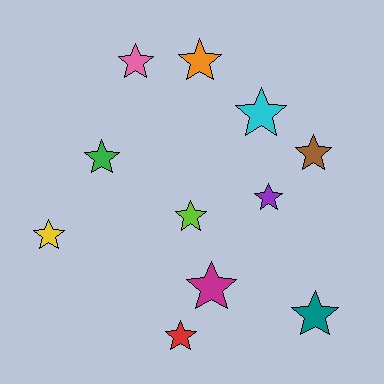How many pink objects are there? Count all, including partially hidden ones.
There is 1 pink object.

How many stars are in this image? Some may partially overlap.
There are 11 stars.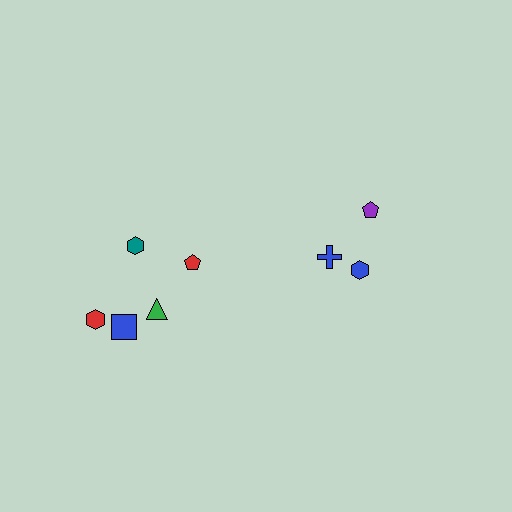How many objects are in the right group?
There are 3 objects.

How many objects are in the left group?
There are 5 objects.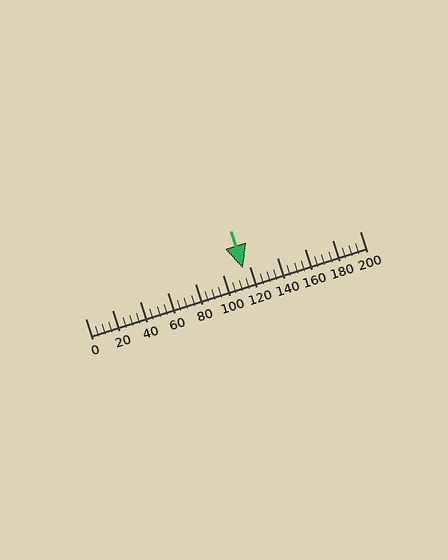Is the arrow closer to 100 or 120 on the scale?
The arrow is closer to 120.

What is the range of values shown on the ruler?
The ruler shows values from 0 to 200.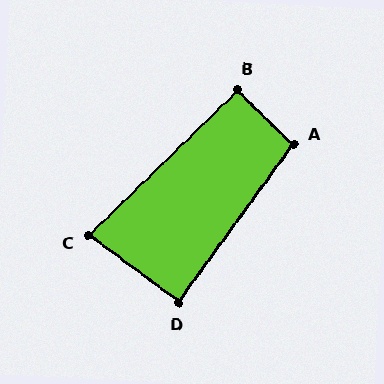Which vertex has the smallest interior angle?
C, at approximately 81 degrees.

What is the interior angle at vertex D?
Approximately 89 degrees (approximately right).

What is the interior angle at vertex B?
Approximately 91 degrees (approximately right).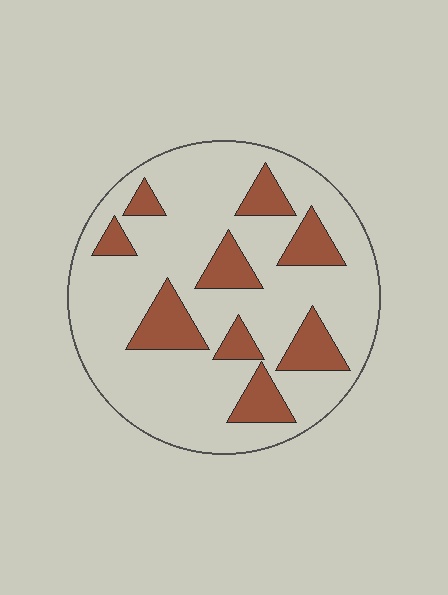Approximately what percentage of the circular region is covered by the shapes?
Approximately 20%.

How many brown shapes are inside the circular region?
9.